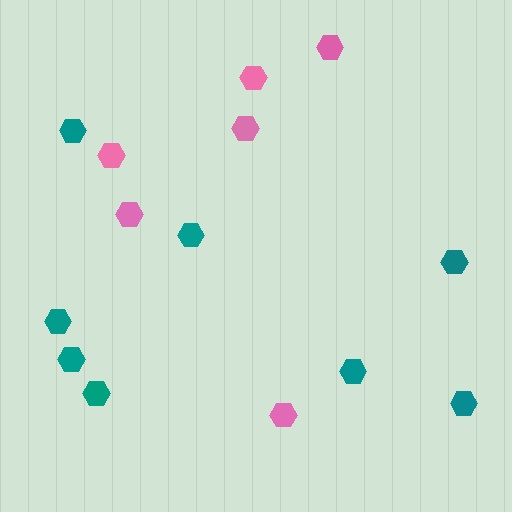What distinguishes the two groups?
There are 2 groups: one group of pink hexagons (6) and one group of teal hexagons (8).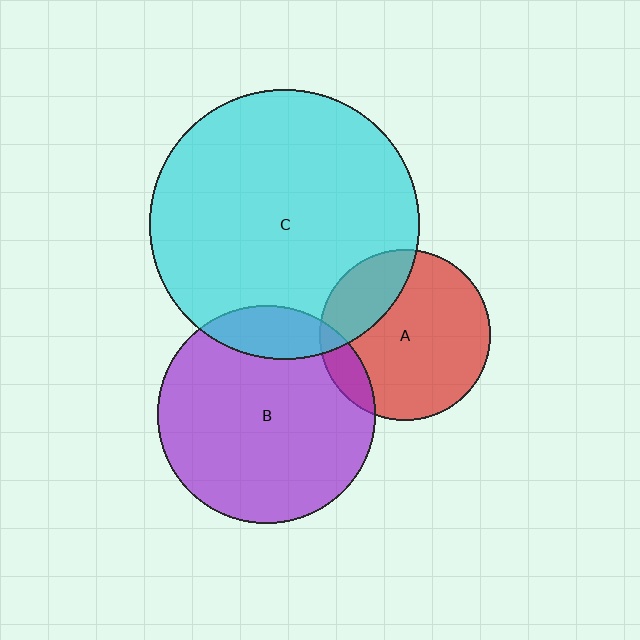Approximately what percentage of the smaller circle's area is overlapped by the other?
Approximately 25%.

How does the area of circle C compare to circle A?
Approximately 2.5 times.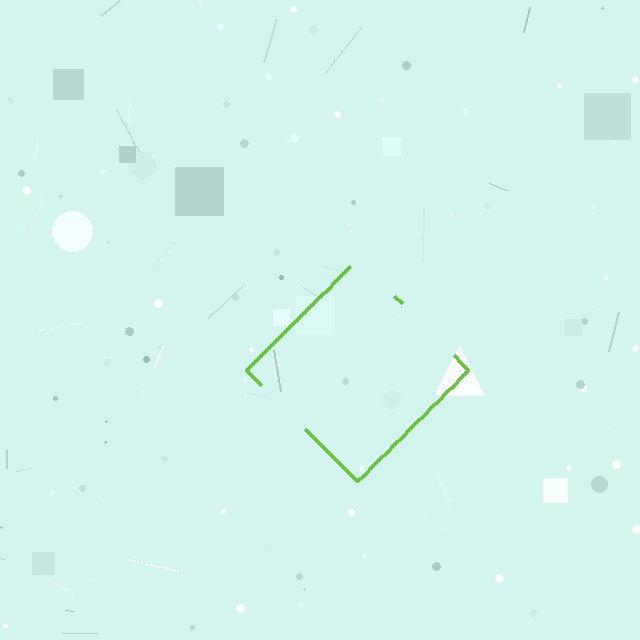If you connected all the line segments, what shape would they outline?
They would outline a diamond.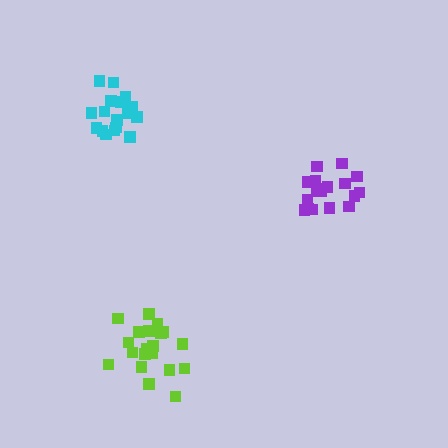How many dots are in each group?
Group 1: 20 dots, Group 2: 17 dots, Group 3: 18 dots (55 total).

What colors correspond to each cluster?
The clusters are colored: lime, cyan, purple.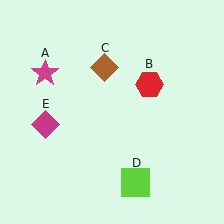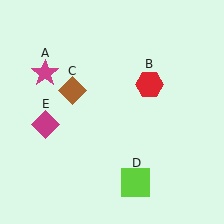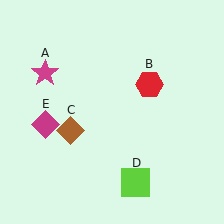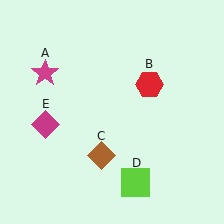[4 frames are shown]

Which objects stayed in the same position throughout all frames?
Magenta star (object A) and red hexagon (object B) and lime square (object D) and magenta diamond (object E) remained stationary.